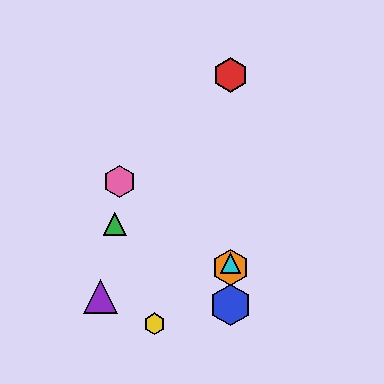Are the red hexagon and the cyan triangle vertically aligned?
Yes, both are at x≈230.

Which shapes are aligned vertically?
The red hexagon, the blue hexagon, the orange hexagon, the cyan triangle are aligned vertically.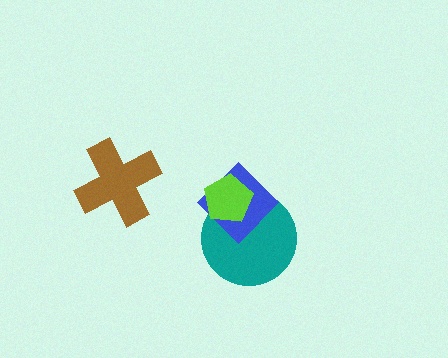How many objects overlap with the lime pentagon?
2 objects overlap with the lime pentagon.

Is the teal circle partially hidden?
Yes, it is partially covered by another shape.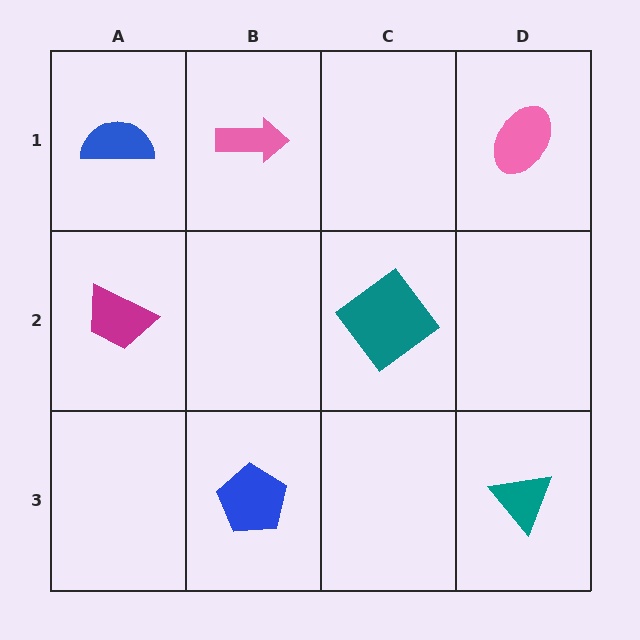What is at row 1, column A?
A blue semicircle.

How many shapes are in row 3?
2 shapes.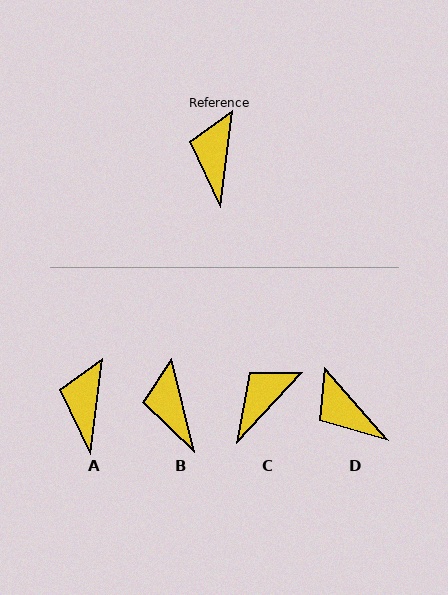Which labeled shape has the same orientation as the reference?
A.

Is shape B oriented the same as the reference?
No, it is off by about 21 degrees.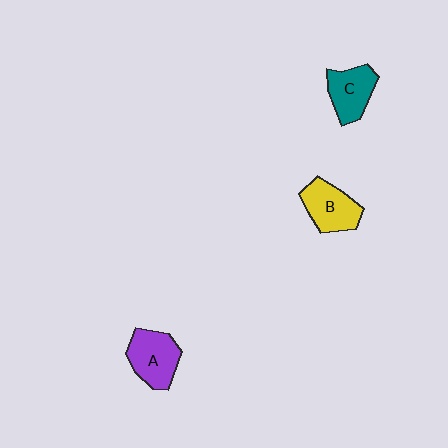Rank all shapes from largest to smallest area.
From largest to smallest: A (purple), B (yellow), C (teal).